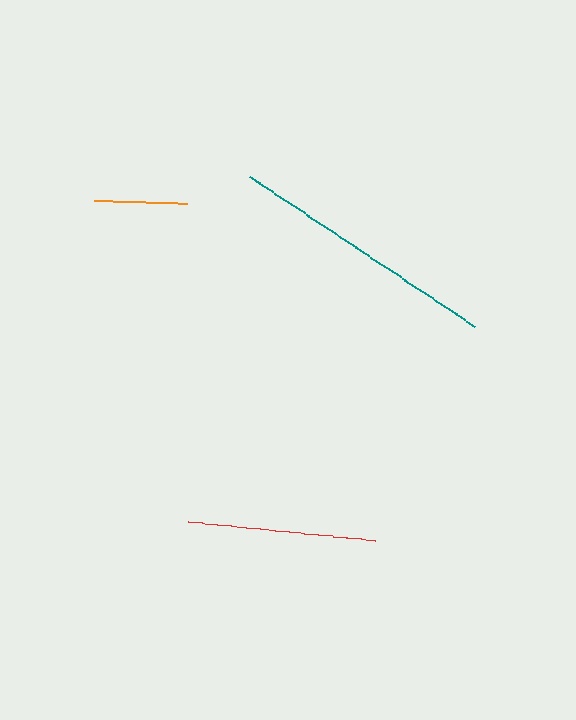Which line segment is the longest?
The teal line is the longest at approximately 271 pixels.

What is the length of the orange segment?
The orange segment is approximately 93 pixels long.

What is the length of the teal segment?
The teal segment is approximately 271 pixels long.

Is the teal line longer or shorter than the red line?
The teal line is longer than the red line.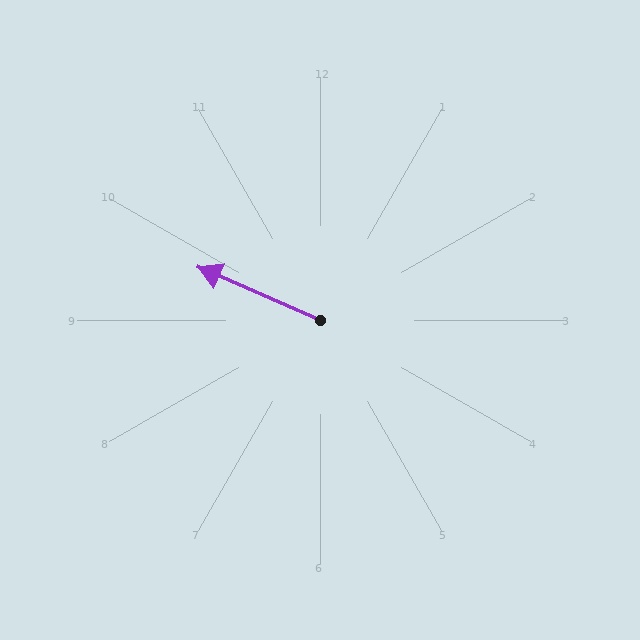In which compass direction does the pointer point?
Northwest.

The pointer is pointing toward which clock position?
Roughly 10 o'clock.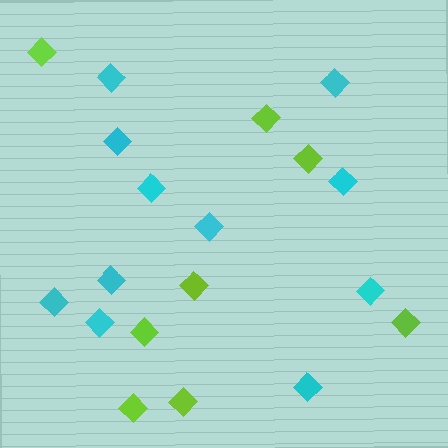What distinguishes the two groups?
There are 2 groups: one group of cyan diamonds (11) and one group of lime diamonds (8).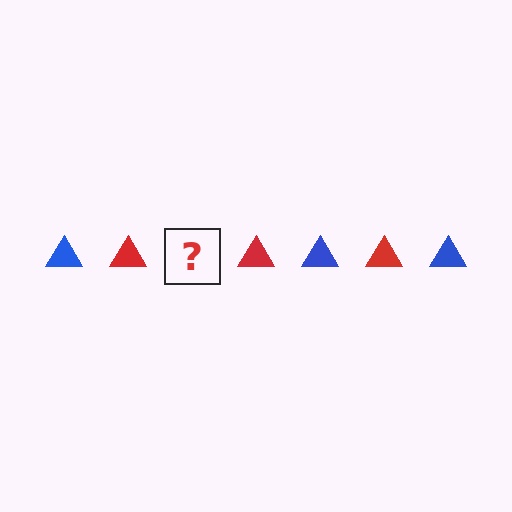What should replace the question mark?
The question mark should be replaced with a blue triangle.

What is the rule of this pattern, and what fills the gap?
The rule is that the pattern cycles through blue, red triangles. The gap should be filled with a blue triangle.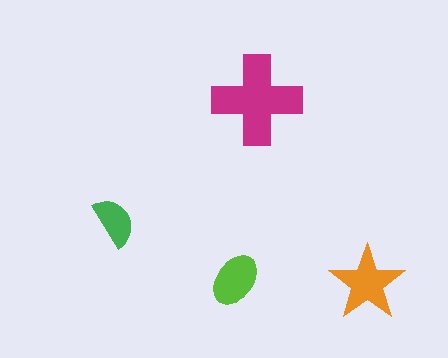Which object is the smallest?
The green semicircle.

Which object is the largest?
The magenta cross.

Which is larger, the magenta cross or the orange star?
The magenta cross.